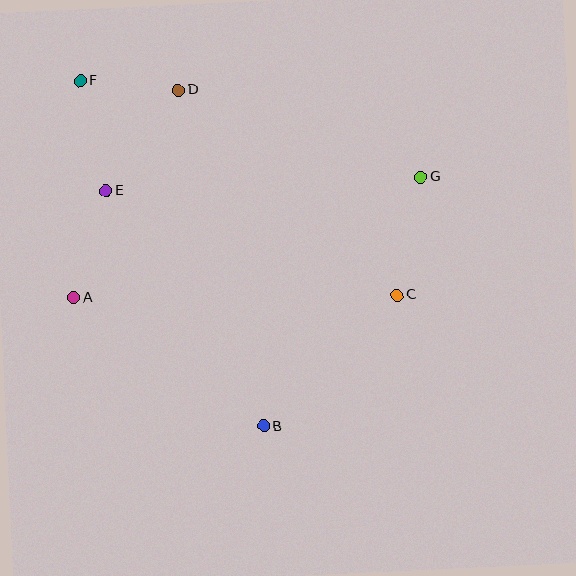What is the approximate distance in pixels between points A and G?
The distance between A and G is approximately 368 pixels.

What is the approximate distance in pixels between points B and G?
The distance between B and G is approximately 295 pixels.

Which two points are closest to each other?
Points D and F are closest to each other.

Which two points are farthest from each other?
Points B and F are farthest from each other.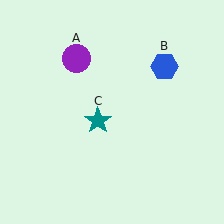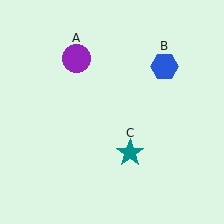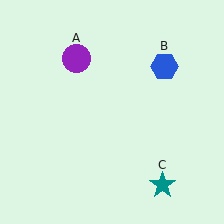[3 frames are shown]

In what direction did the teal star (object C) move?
The teal star (object C) moved down and to the right.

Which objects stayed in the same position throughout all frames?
Purple circle (object A) and blue hexagon (object B) remained stationary.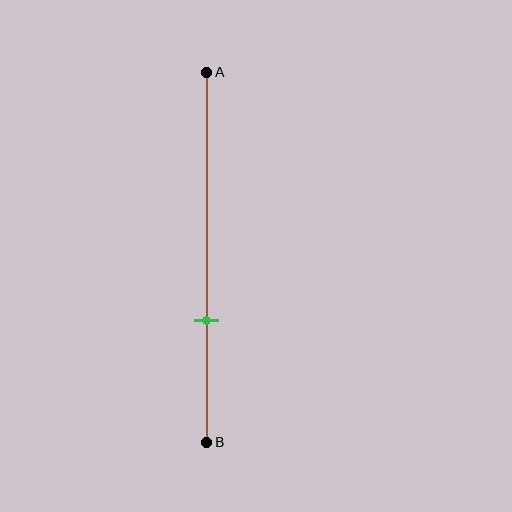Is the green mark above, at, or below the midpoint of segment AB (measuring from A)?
The green mark is below the midpoint of segment AB.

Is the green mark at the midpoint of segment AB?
No, the mark is at about 65% from A, not at the 50% midpoint.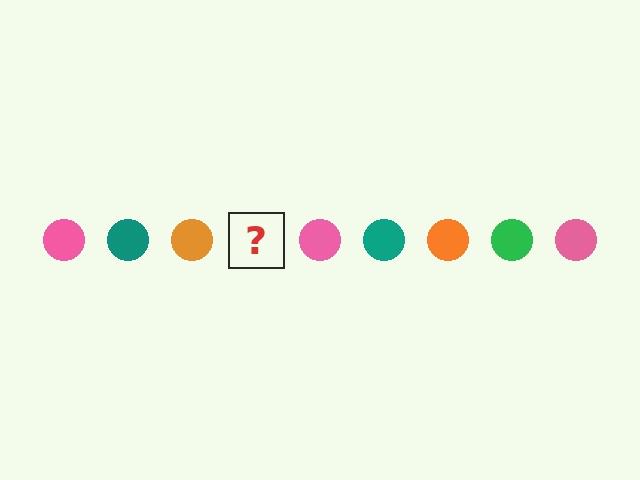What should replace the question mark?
The question mark should be replaced with a green circle.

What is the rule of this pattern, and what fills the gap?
The rule is that the pattern cycles through pink, teal, orange, green circles. The gap should be filled with a green circle.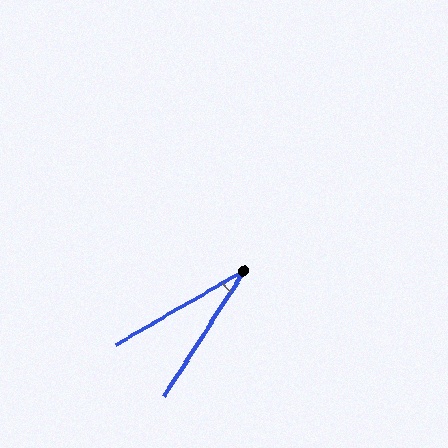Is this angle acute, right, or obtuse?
It is acute.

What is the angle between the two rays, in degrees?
Approximately 27 degrees.